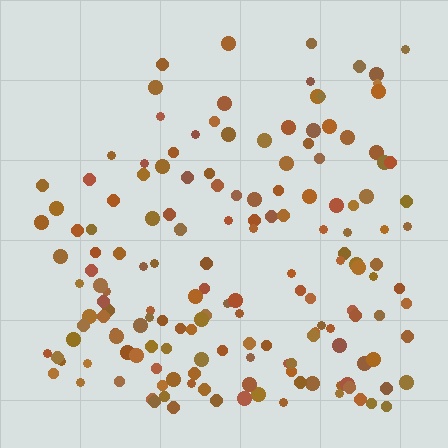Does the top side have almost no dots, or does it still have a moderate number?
Still a moderate number, just noticeably fewer than the bottom.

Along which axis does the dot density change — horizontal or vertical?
Vertical.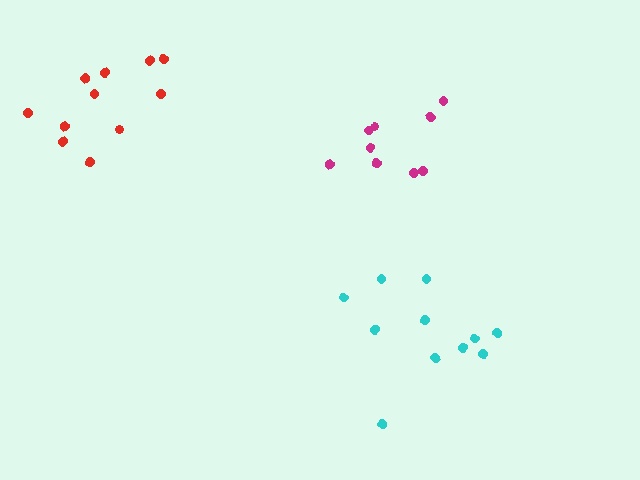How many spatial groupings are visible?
There are 3 spatial groupings.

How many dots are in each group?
Group 1: 11 dots, Group 2: 9 dots, Group 3: 11 dots (31 total).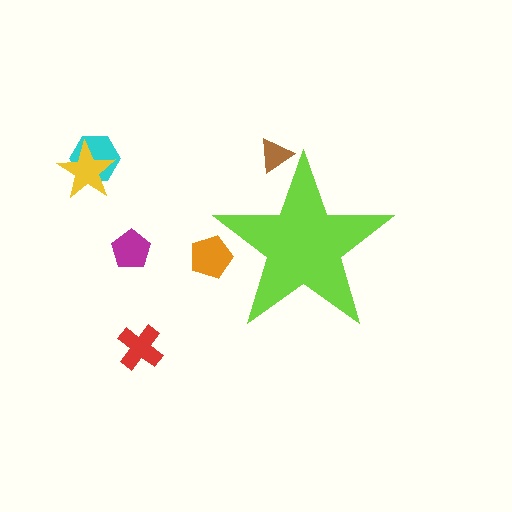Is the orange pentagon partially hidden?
Yes, the orange pentagon is partially hidden behind the lime star.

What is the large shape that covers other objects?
A lime star.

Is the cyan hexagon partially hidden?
No, the cyan hexagon is fully visible.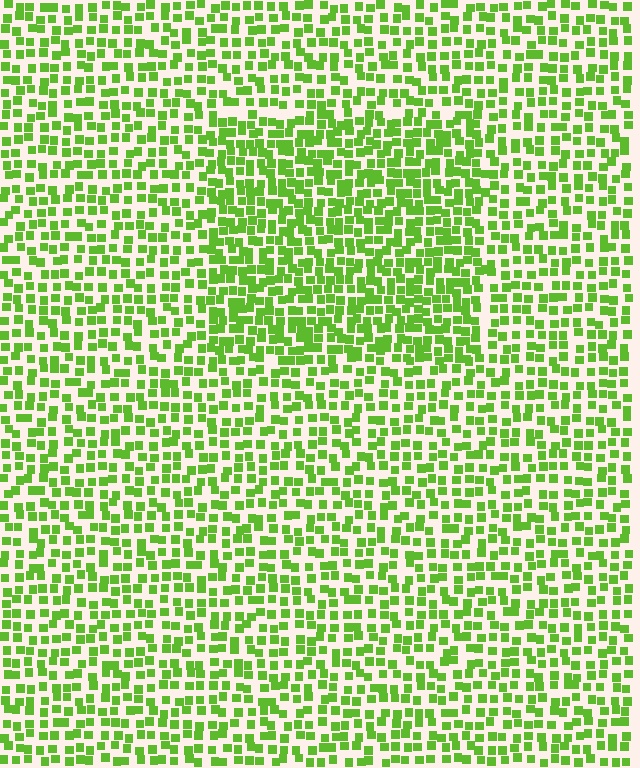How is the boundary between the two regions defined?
The boundary is defined by a change in element density (approximately 1.5x ratio). All elements are the same color, size, and shape.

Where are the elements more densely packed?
The elements are more densely packed inside the rectangle boundary.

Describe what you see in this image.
The image contains small lime elements arranged at two different densities. A rectangle-shaped region is visible where the elements are more densely packed than the surrounding area.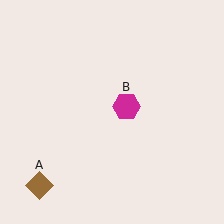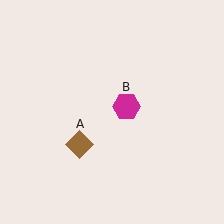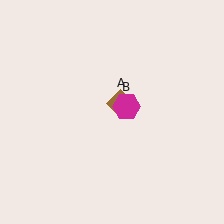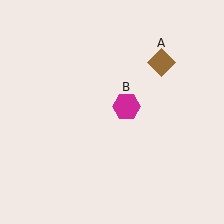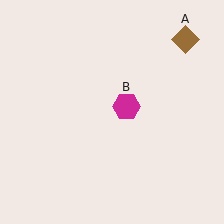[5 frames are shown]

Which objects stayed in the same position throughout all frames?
Magenta hexagon (object B) remained stationary.